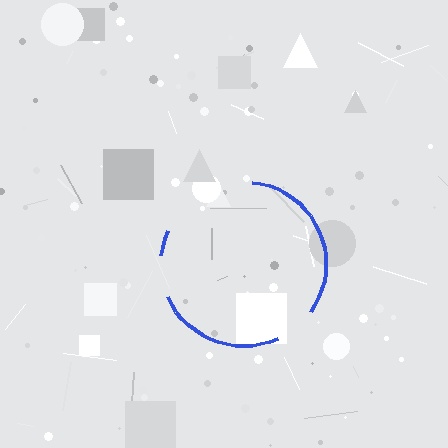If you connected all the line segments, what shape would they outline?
They would outline a circle.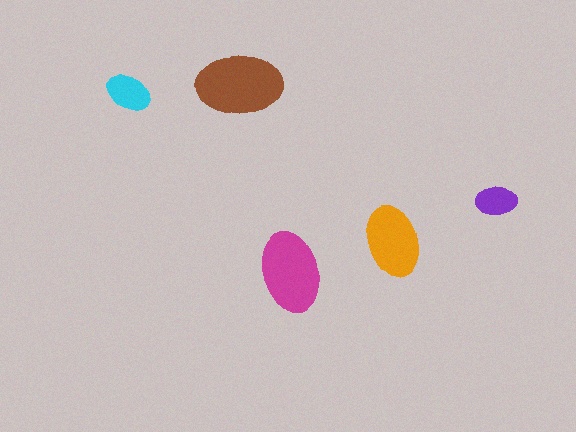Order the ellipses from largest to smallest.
the brown one, the magenta one, the orange one, the cyan one, the purple one.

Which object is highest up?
The brown ellipse is topmost.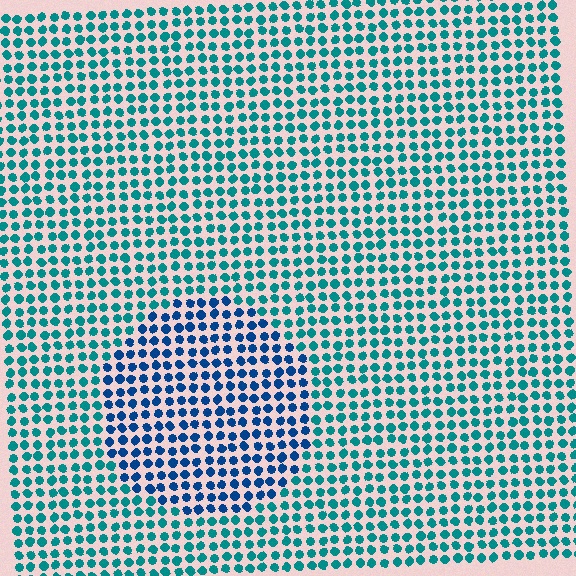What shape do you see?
I see a circle.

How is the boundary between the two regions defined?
The boundary is defined purely by a slight shift in hue (about 34 degrees). Spacing, size, and orientation are identical on both sides.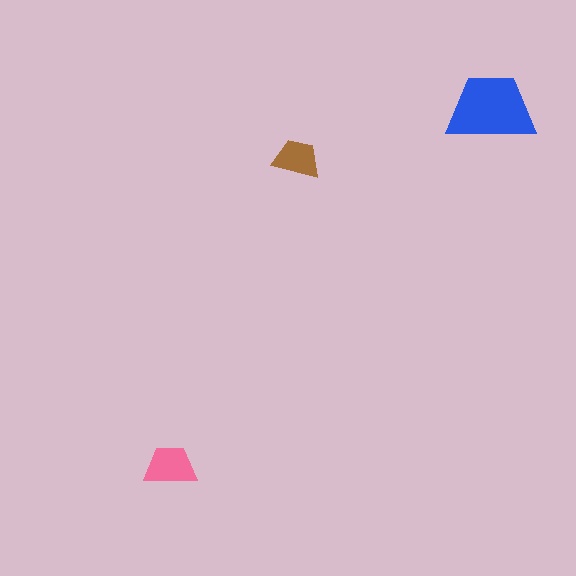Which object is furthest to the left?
The pink trapezoid is leftmost.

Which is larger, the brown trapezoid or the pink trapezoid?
The pink one.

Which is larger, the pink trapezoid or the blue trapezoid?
The blue one.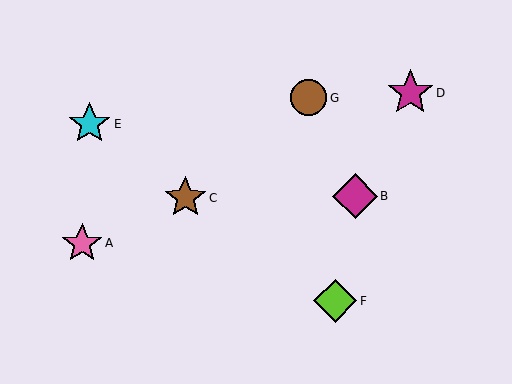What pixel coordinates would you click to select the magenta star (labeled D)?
Click at (410, 93) to select the magenta star D.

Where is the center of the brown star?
The center of the brown star is at (185, 198).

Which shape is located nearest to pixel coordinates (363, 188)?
The magenta diamond (labeled B) at (355, 196) is nearest to that location.